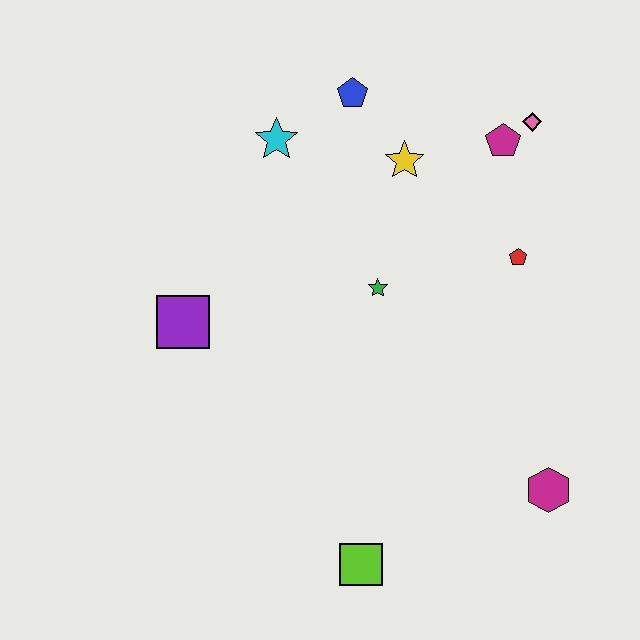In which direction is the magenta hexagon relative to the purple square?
The magenta hexagon is to the right of the purple square.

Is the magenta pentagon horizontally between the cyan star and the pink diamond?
Yes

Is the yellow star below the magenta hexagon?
No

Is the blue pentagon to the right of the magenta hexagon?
No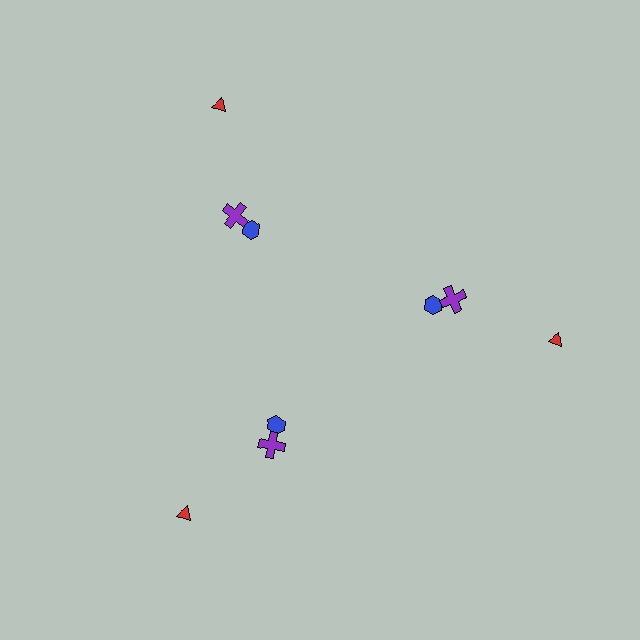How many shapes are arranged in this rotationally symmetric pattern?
There are 9 shapes, arranged in 3 groups of 3.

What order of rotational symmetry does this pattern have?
This pattern has 3-fold rotational symmetry.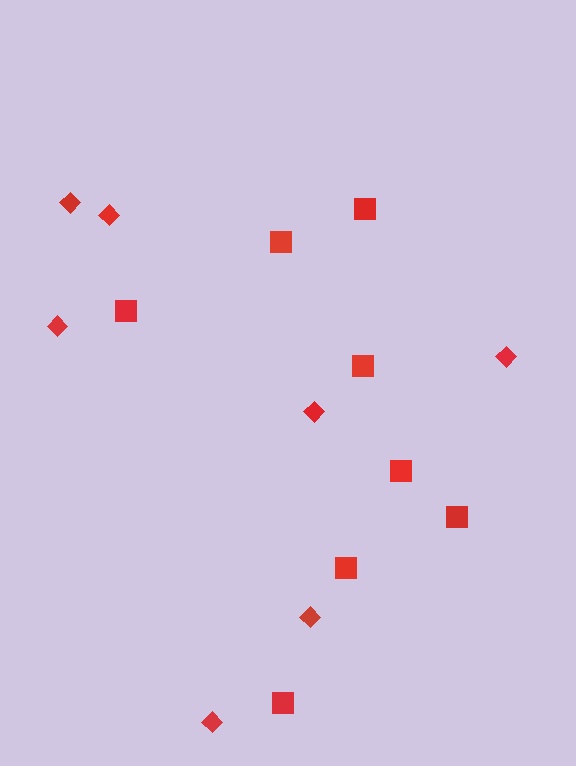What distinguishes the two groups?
There are 2 groups: one group of diamonds (7) and one group of squares (8).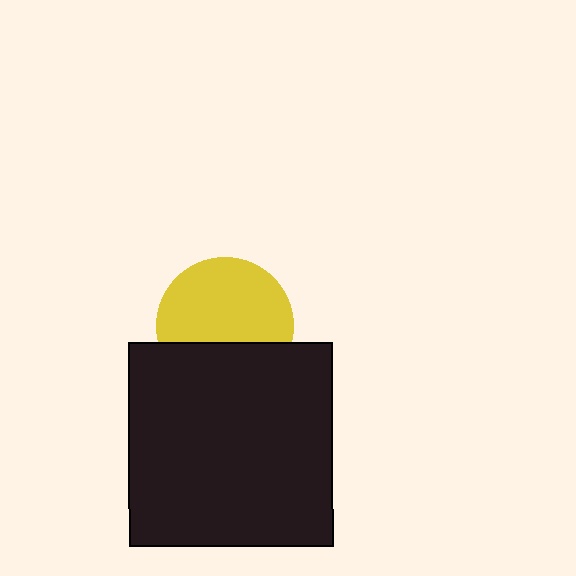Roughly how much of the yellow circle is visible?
About half of it is visible (roughly 64%).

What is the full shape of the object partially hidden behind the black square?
The partially hidden object is a yellow circle.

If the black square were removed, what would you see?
You would see the complete yellow circle.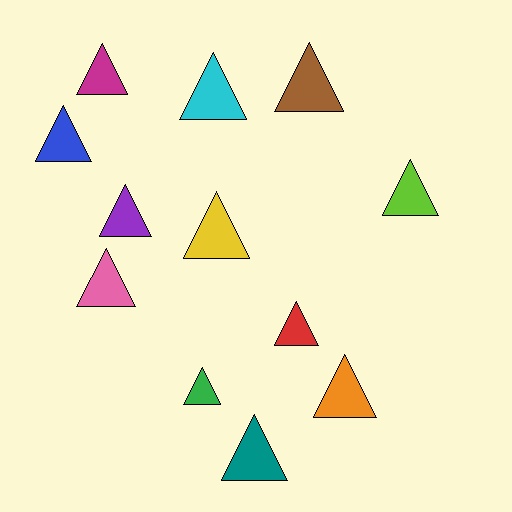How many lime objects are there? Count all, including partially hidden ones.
There is 1 lime object.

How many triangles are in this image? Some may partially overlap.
There are 12 triangles.